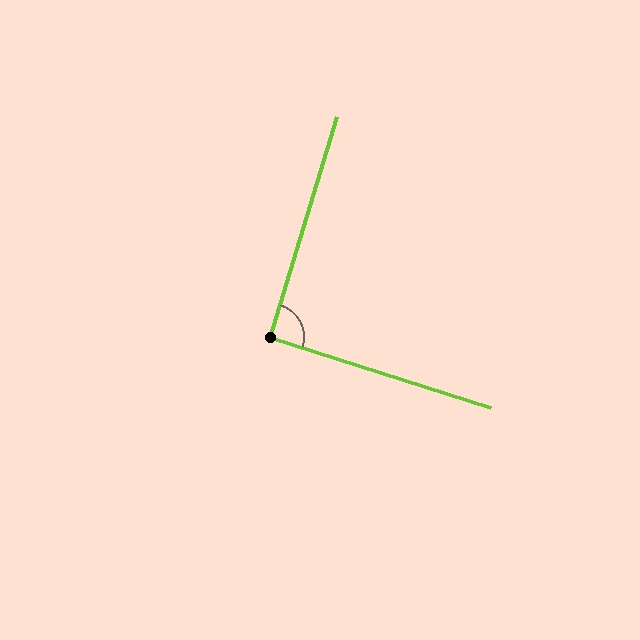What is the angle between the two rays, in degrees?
Approximately 91 degrees.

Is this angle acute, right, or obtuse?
It is approximately a right angle.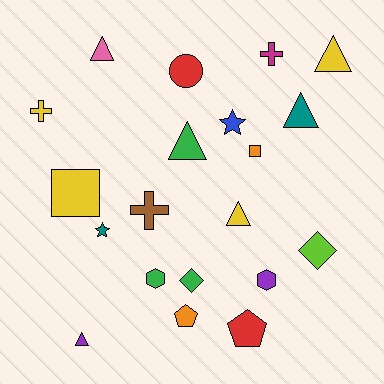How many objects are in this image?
There are 20 objects.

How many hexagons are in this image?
There are 2 hexagons.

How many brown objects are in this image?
There is 1 brown object.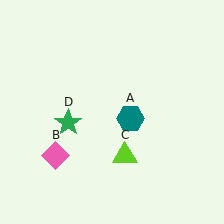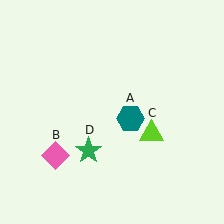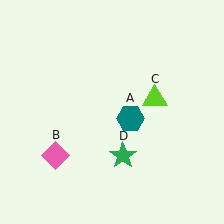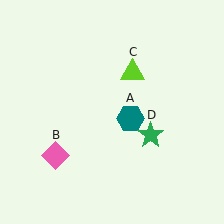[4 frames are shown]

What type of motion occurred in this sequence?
The lime triangle (object C), green star (object D) rotated counterclockwise around the center of the scene.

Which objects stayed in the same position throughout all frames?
Teal hexagon (object A) and pink diamond (object B) remained stationary.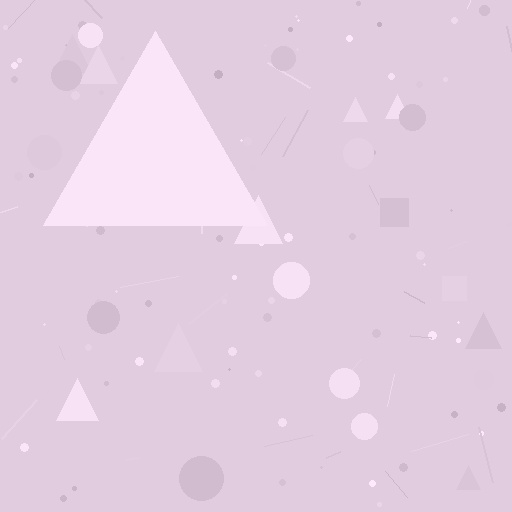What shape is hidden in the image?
A triangle is hidden in the image.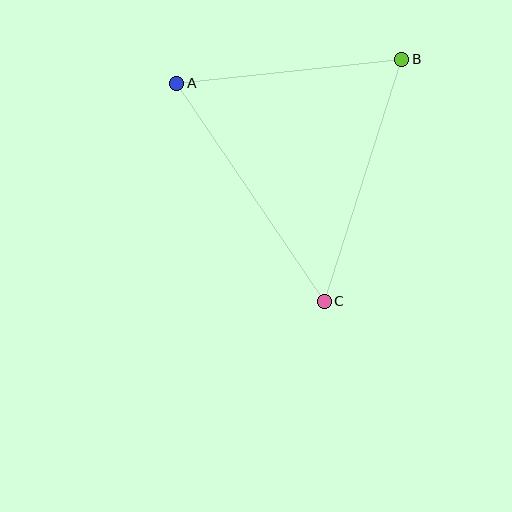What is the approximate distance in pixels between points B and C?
The distance between B and C is approximately 254 pixels.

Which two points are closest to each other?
Points A and B are closest to each other.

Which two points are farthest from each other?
Points A and C are farthest from each other.